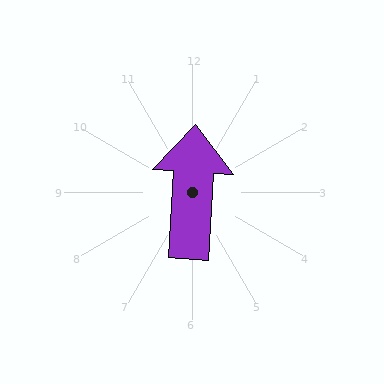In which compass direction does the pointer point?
North.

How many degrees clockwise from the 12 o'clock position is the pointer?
Approximately 3 degrees.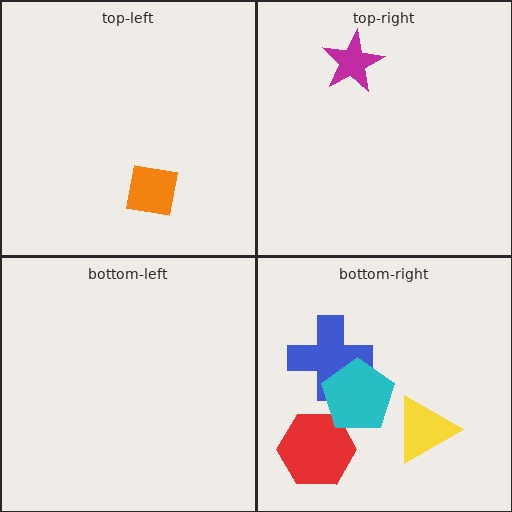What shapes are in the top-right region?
The magenta star.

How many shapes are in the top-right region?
1.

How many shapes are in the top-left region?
1.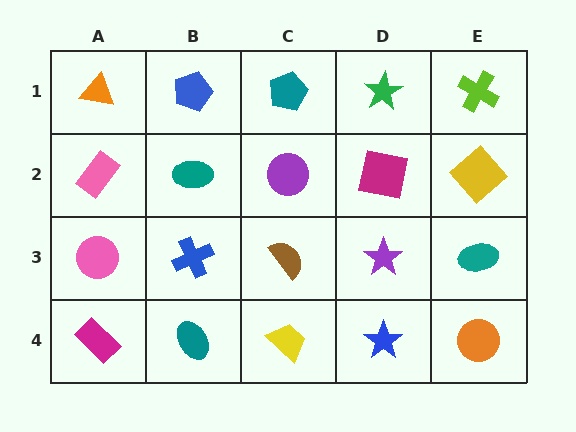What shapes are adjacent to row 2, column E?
A lime cross (row 1, column E), a teal ellipse (row 3, column E), a magenta square (row 2, column D).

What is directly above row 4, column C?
A brown semicircle.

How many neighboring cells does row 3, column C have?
4.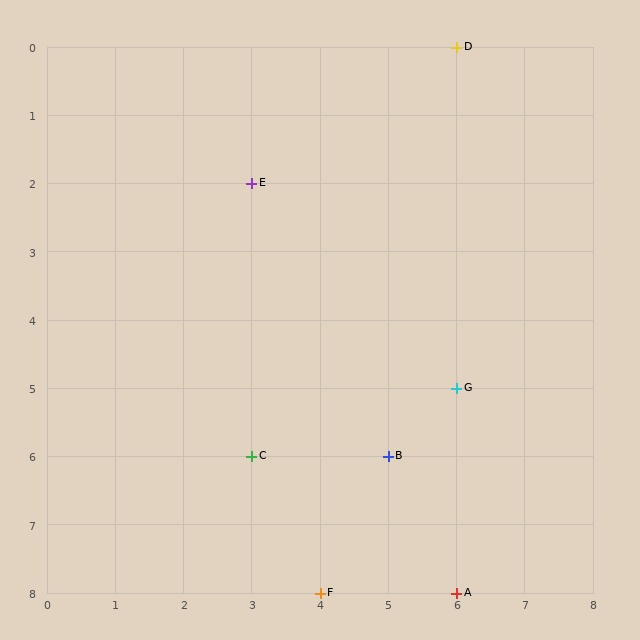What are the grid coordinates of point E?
Point E is at grid coordinates (3, 2).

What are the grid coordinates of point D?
Point D is at grid coordinates (6, 0).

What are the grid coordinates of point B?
Point B is at grid coordinates (5, 6).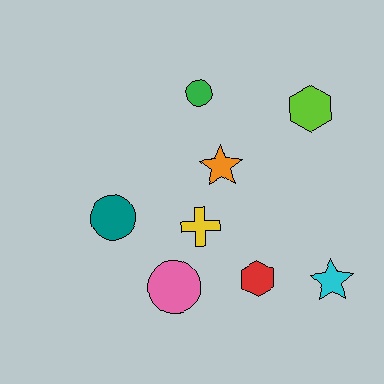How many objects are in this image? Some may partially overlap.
There are 8 objects.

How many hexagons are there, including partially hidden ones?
There are 2 hexagons.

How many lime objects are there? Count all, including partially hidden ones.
There is 1 lime object.